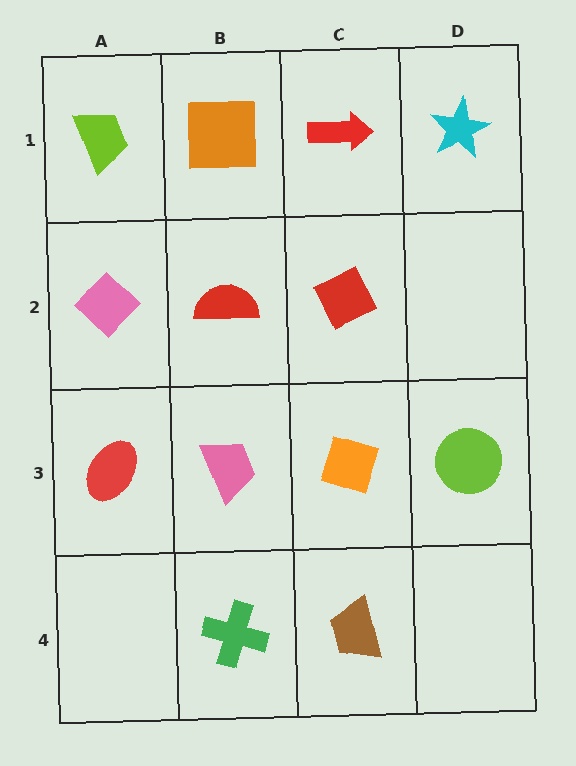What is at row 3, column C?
An orange diamond.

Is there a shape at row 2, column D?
No, that cell is empty.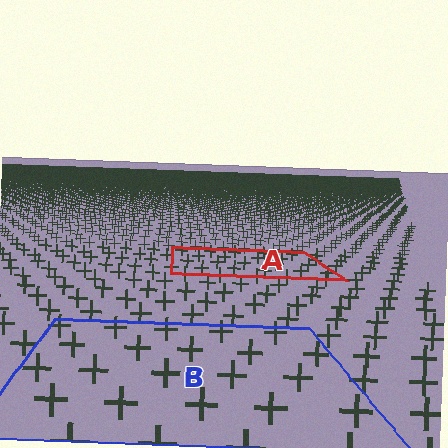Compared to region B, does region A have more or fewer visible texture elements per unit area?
Region A has more texture elements per unit area — they are packed more densely because it is farther away.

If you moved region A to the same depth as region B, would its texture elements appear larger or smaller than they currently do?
They would appear larger. At a closer depth, the same texture elements are projected at a bigger on-screen size.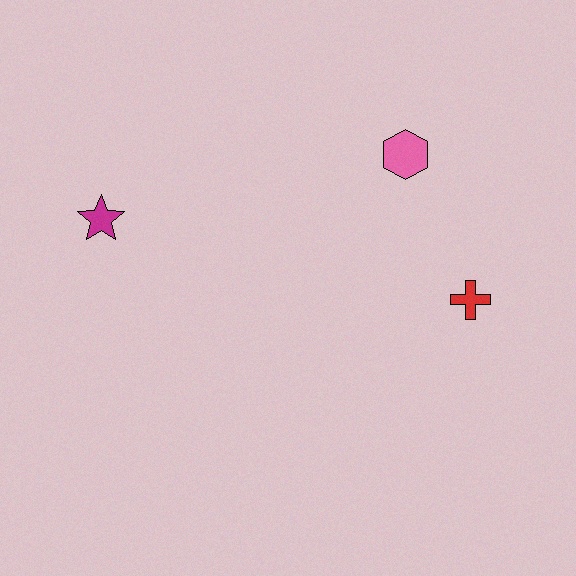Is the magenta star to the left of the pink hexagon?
Yes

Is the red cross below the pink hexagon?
Yes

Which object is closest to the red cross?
The pink hexagon is closest to the red cross.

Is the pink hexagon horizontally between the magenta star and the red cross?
Yes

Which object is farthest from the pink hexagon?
The magenta star is farthest from the pink hexagon.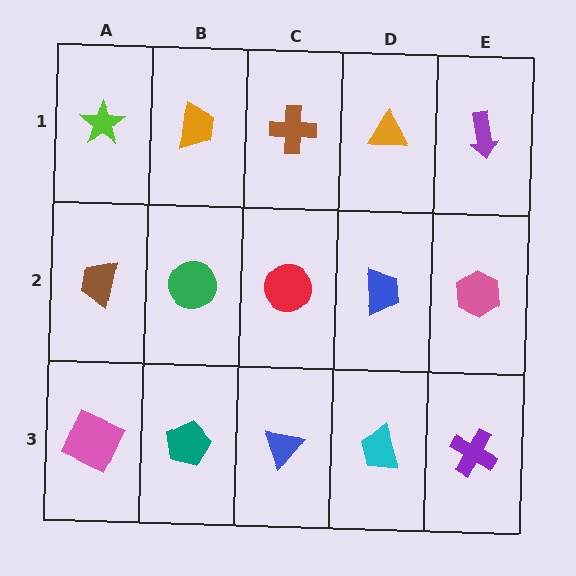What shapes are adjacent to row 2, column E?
A purple arrow (row 1, column E), a purple cross (row 3, column E), a blue trapezoid (row 2, column D).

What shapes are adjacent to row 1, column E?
A pink hexagon (row 2, column E), an orange triangle (row 1, column D).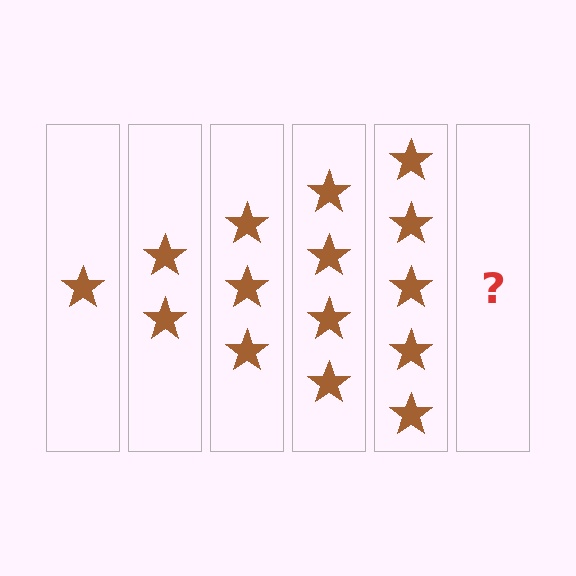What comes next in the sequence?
The next element should be 6 stars.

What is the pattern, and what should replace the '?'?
The pattern is that each step adds one more star. The '?' should be 6 stars.